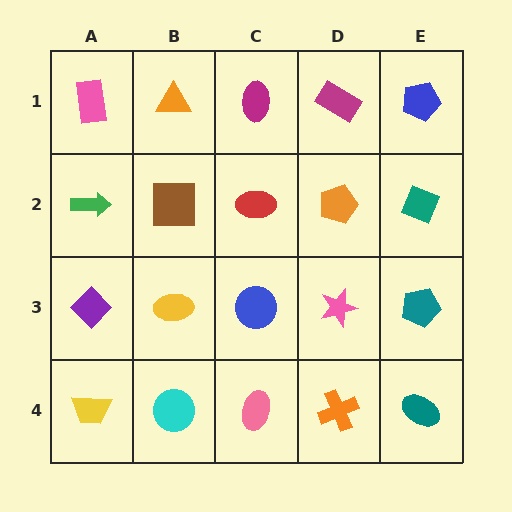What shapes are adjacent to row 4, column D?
A pink star (row 3, column D), a pink ellipse (row 4, column C), a teal ellipse (row 4, column E).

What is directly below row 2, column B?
A yellow ellipse.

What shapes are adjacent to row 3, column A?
A green arrow (row 2, column A), a yellow trapezoid (row 4, column A), a yellow ellipse (row 3, column B).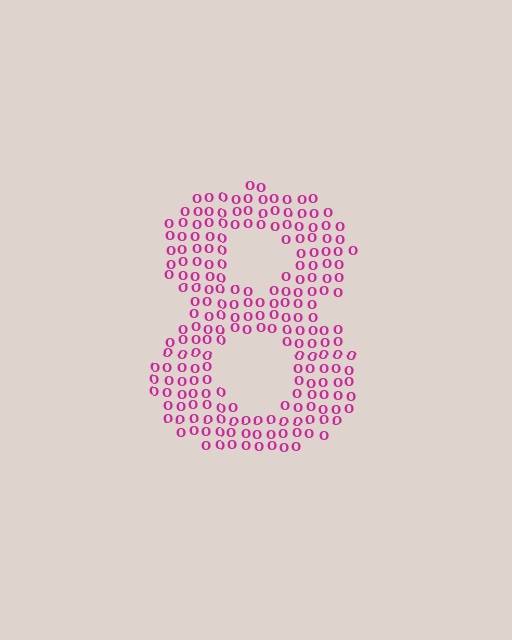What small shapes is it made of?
It is made of small letter O's.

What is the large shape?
The large shape is the digit 8.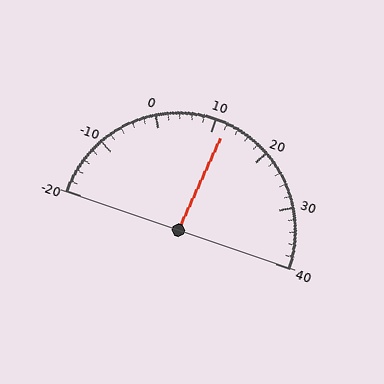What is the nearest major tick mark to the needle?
The nearest major tick mark is 10.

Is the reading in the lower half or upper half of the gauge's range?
The reading is in the upper half of the range (-20 to 40).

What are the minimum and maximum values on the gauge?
The gauge ranges from -20 to 40.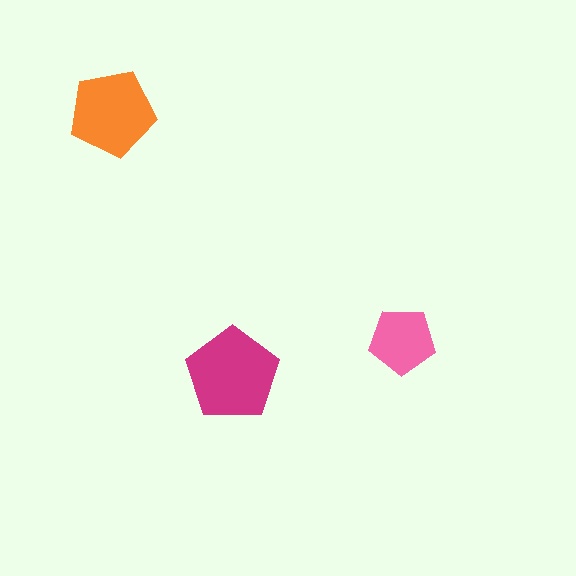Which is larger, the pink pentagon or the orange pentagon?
The orange one.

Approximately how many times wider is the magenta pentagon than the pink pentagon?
About 1.5 times wider.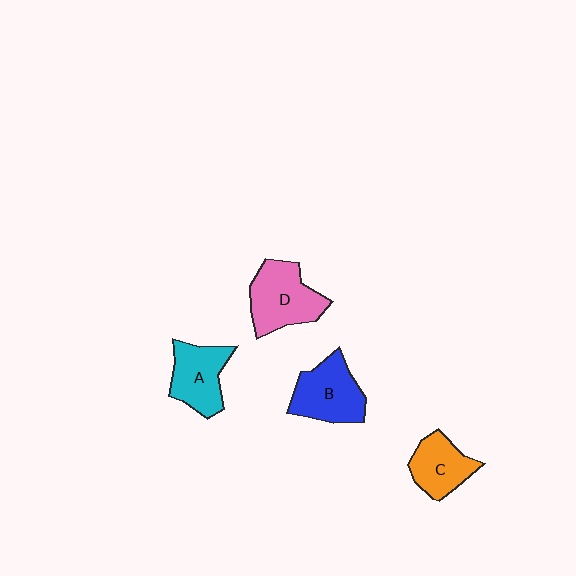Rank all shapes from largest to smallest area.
From largest to smallest: D (pink), B (blue), A (cyan), C (orange).